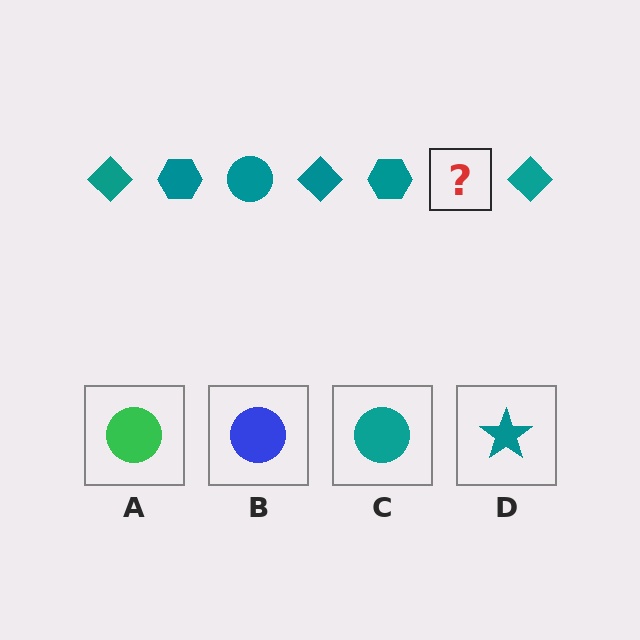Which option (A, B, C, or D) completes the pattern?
C.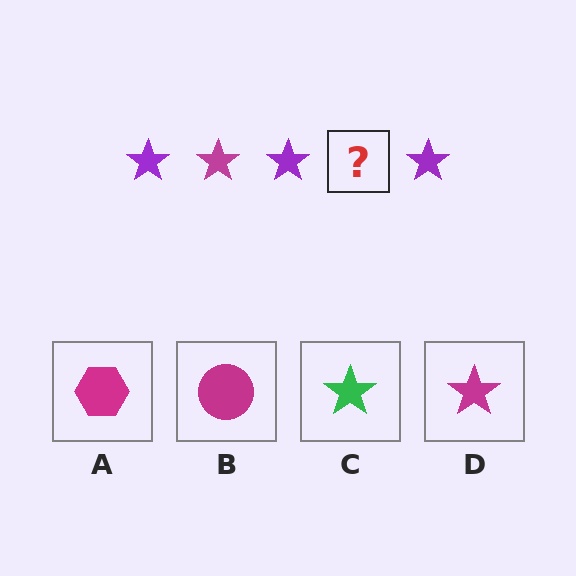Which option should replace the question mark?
Option D.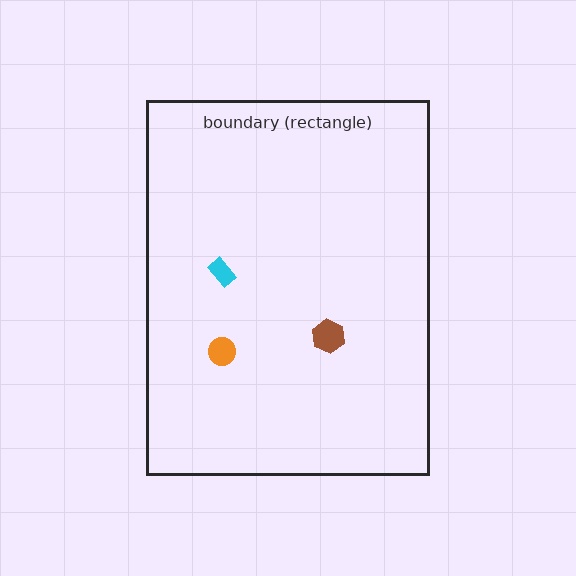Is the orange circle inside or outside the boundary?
Inside.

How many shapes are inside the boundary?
3 inside, 0 outside.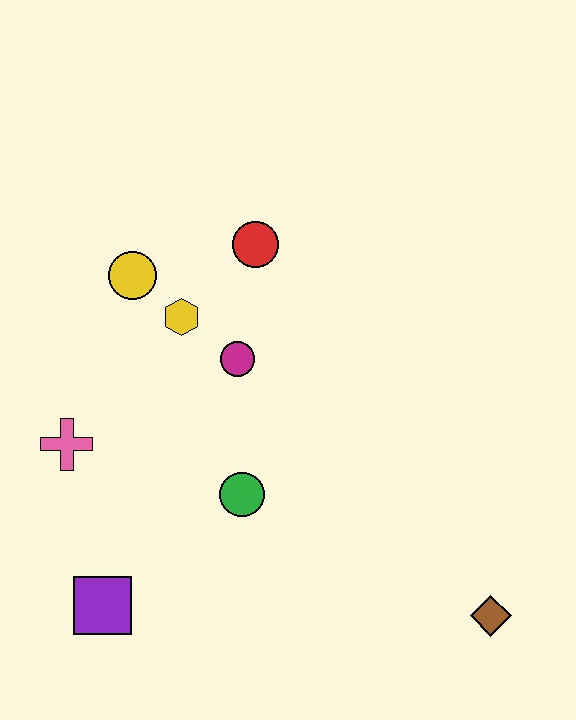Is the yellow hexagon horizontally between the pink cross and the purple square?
No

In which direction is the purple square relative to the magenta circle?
The purple square is below the magenta circle.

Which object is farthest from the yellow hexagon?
The brown diamond is farthest from the yellow hexagon.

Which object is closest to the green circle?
The magenta circle is closest to the green circle.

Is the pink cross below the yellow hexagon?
Yes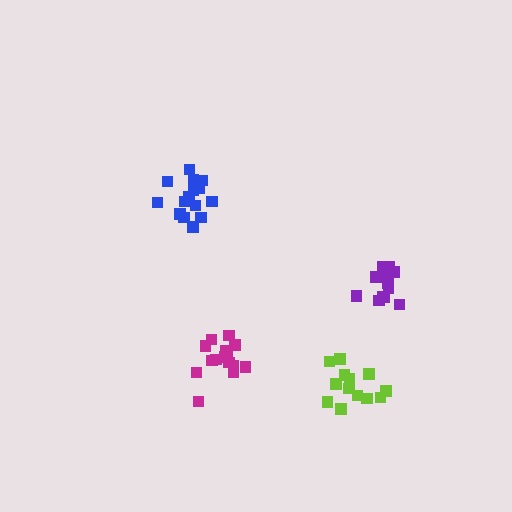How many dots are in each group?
Group 1: 13 dots, Group 2: 15 dots, Group 3: 13 dots, Group 4: 16 dots (57 total).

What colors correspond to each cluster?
The clusters are colored: lime, blue, purple, magenta.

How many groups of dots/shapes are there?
There are 4 groups.